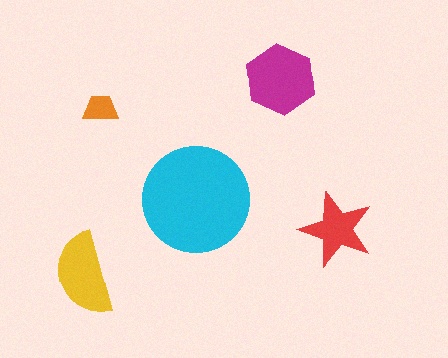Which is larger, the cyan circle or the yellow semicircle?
The cyan circle.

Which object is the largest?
The cyan circle.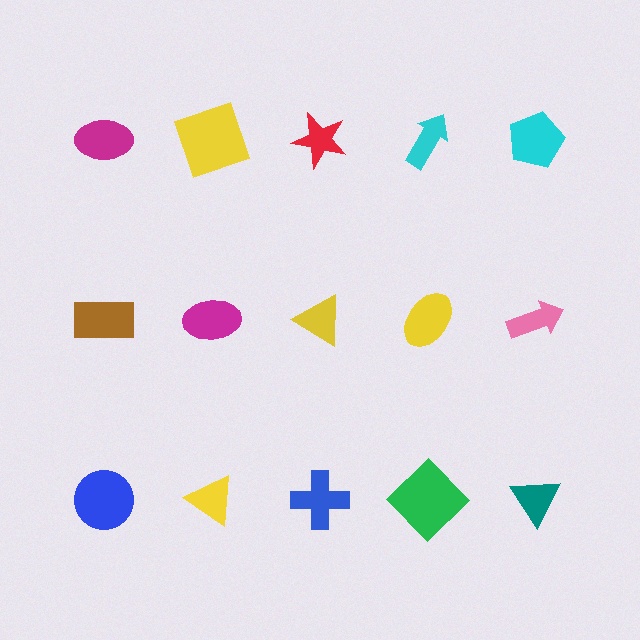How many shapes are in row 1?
5 shapes.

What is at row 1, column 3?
A red star.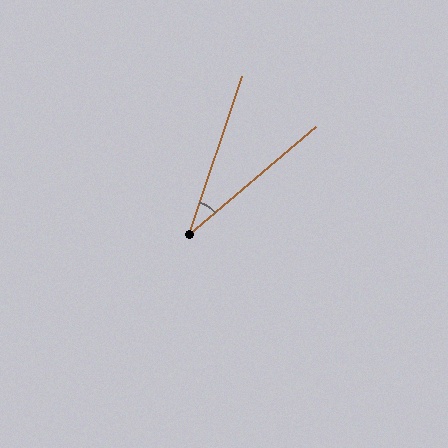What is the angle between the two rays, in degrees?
Approximately 31 degrees.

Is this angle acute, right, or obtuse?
It is acute.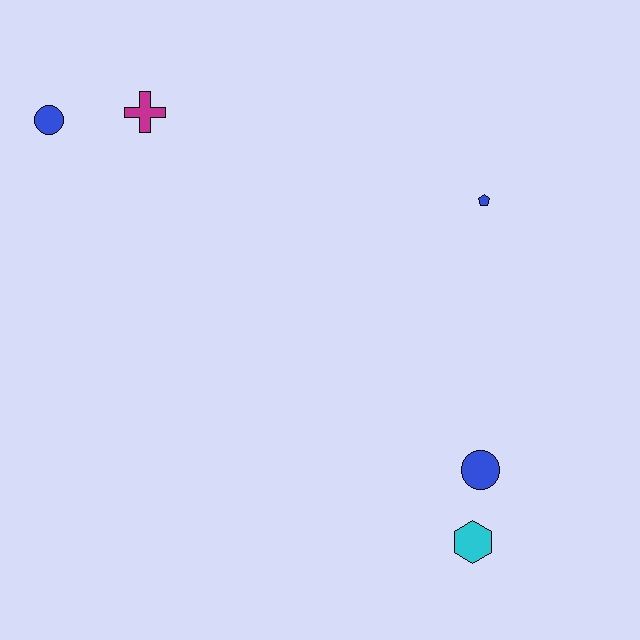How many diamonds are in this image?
There are no diamonds.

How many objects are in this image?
There are 5 objects.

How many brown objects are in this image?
There are no brown objects.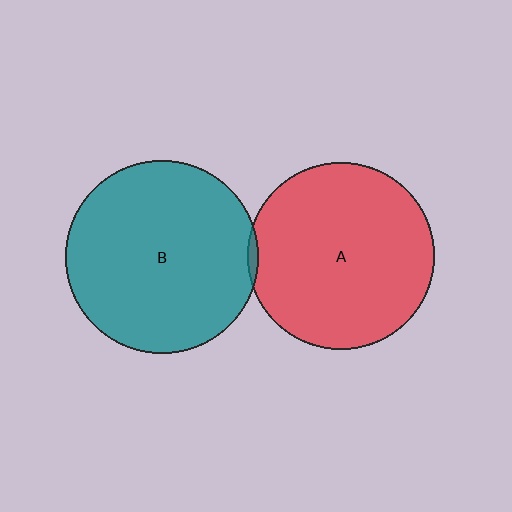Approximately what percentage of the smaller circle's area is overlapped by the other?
Approximately 5%.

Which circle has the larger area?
Circle B (teal).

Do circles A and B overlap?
Yes.